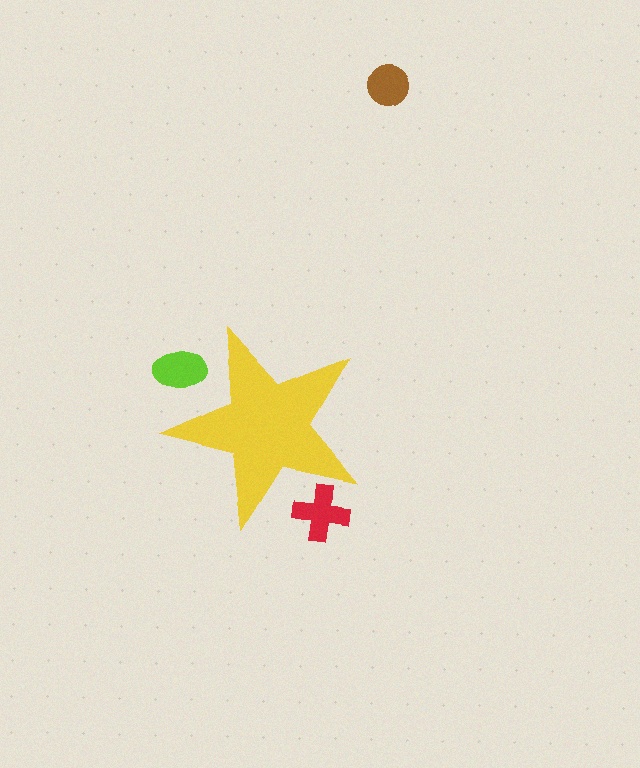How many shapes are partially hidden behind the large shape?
2 shapes are partially hidden.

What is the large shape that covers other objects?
A yellow star.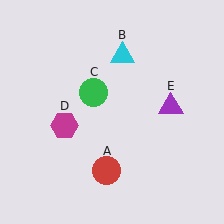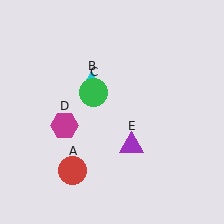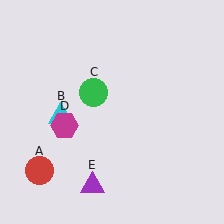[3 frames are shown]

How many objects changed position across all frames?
3 objects changed position: red circle (object A), cyan triangle (object B), purple triangle (object E).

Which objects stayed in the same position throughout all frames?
Green circle (object C) and magenta hexagon (object D) remained stationary.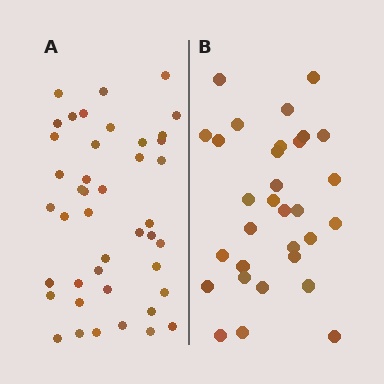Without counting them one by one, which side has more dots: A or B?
Region A (the left region) has more dots.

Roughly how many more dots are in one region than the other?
Region A has roughly 12 or so more dots than region B.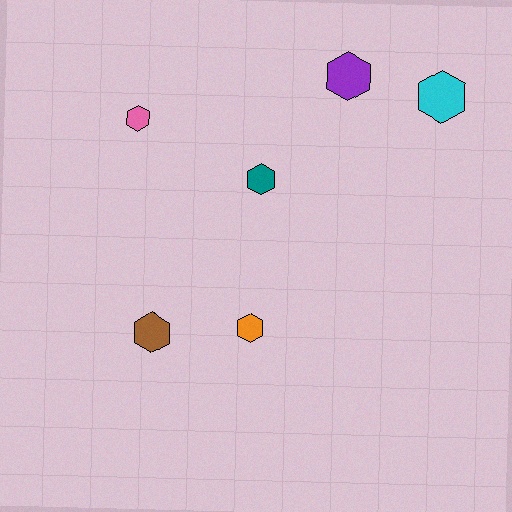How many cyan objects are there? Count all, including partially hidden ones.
There is 1 cyan object.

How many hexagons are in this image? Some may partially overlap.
There are 6 hexagons.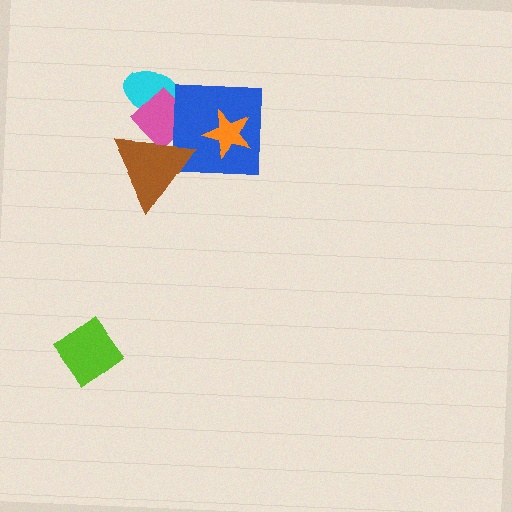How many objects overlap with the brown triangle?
2 objects overlap with the brown triangle.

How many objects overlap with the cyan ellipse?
1 object overlaps with the cyan ellipse.